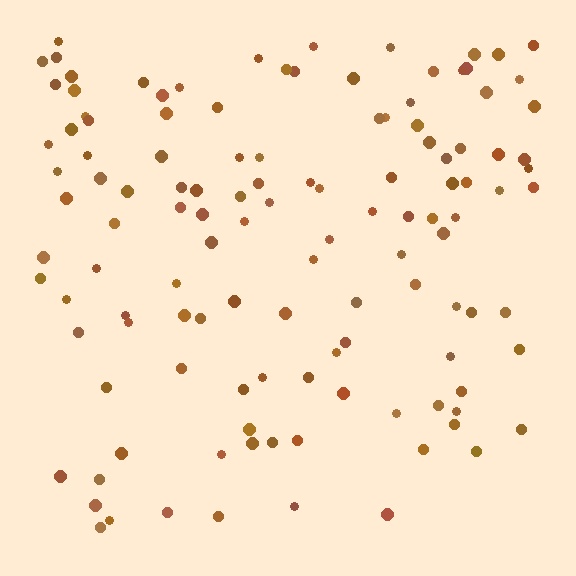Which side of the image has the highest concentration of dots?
The top.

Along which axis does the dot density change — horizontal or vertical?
Vertical.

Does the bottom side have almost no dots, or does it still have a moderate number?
Still a moderate number, just noticeably fewer than the top.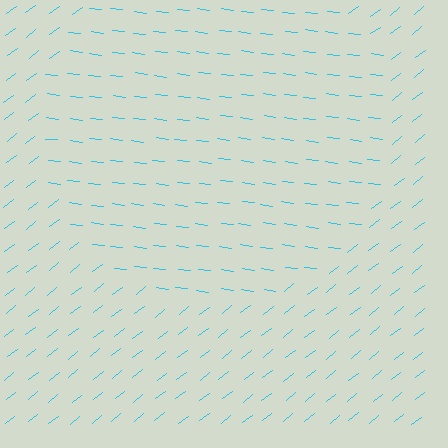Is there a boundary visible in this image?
Yes, there is a texture boundary formed by a change in line orientation.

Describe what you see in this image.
The image is filled with small cyan line segments. A circle region in the image has lines oriented differently from the surrounding lines, creating a visible texture boundary.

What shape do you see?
I see a circle.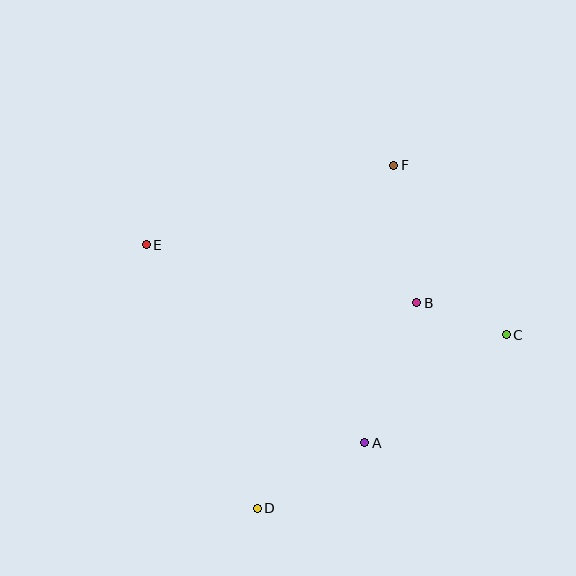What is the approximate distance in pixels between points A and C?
The distance between A and C is approximately 178 pixels.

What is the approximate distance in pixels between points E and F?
The distance between E and F is approximately 260 pixels.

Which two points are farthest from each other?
Points C and E are farthest from each other.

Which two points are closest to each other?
Points B and C are closest to each other.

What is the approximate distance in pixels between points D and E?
The distance between D and E is approximately 286 pixels.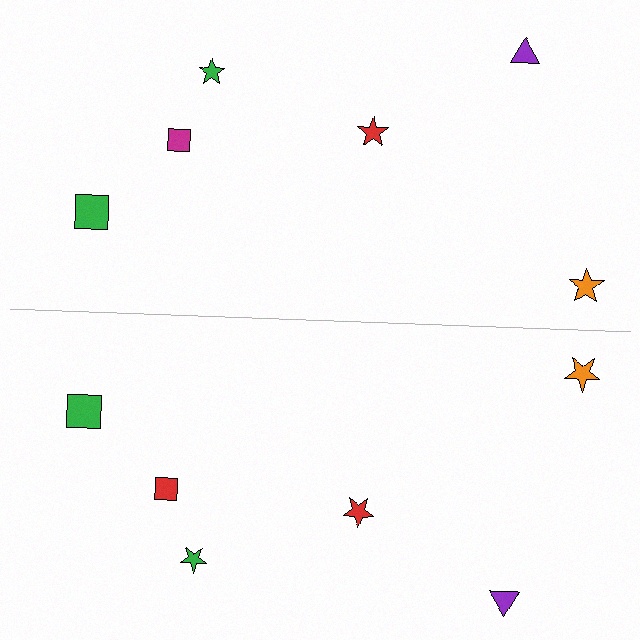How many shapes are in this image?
There are 12 shapes in this image.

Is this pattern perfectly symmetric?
No, the pattern is not perfectly symmetric. The red square on the bottom side breaks the symmetry — its mirror counterpart is magenta.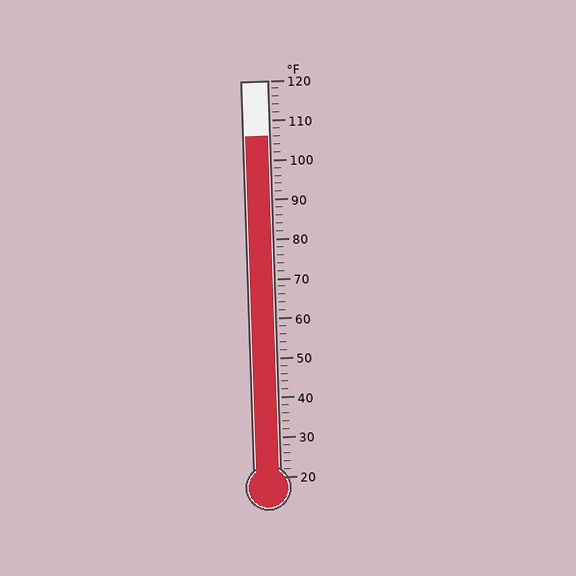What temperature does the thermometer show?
The thermometer shows approximately 106°F.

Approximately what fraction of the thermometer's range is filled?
The thermometer is filled to approximately 85% of its range.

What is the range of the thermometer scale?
The thermometer scale ranges from 20°F to 120°F.